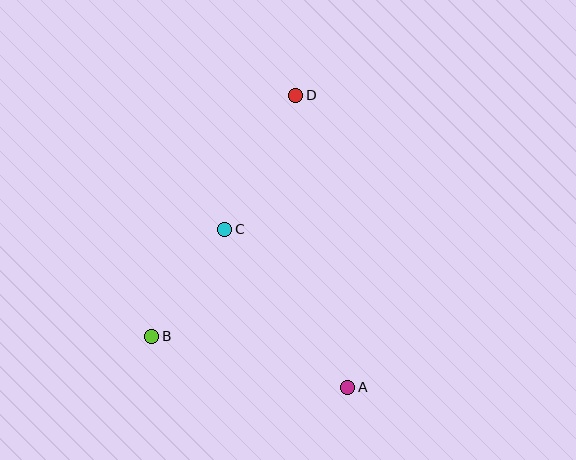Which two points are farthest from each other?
Points A and D are farthest from each other.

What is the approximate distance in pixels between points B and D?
The distance between B and D is approximately 281 pixels.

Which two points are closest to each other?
Points B and C are closest to each other.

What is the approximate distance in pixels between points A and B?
The distance between A and B is approximately 202 pixels.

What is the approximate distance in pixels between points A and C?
The distance between A and C is approximately 201 pixels.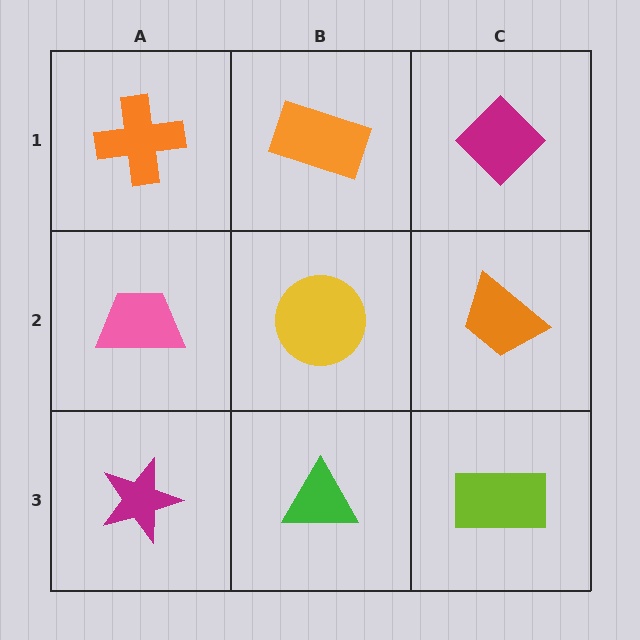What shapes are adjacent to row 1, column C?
An orange trapezoid (row 2, column C), an orange rectangle (row 1, column B).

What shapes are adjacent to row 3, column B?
A yellow circle (row 2, column B), a magenta star (row 3, column A), a lime rectangle (row 3, column C).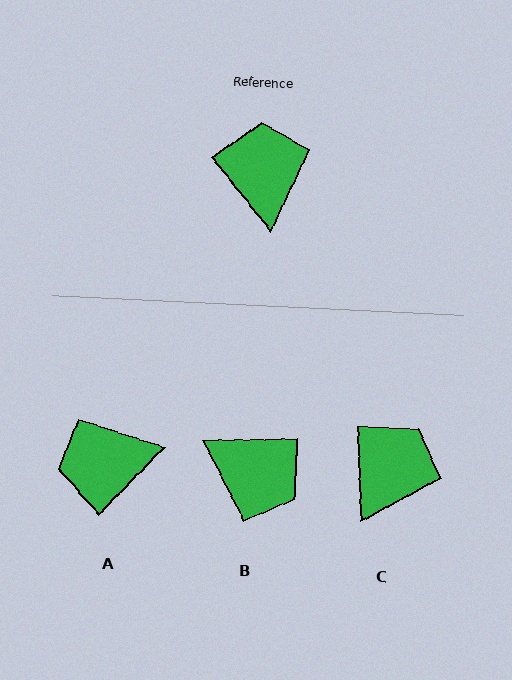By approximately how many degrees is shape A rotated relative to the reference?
Approximately 97 degrees counter-clockwise.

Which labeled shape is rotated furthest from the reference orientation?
B, about 127 degrees away.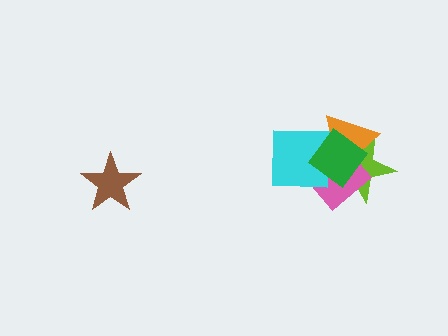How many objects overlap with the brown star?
0 objects overlap with the brown star.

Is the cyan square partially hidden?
Yes, it is partially covered by another shape.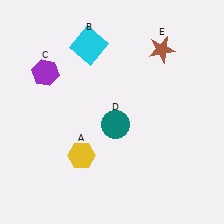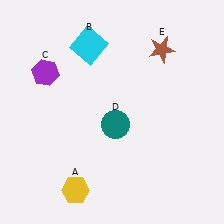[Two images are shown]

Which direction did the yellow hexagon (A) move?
The yellow hexagon (A) moved down.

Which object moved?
The yellow hexagon (A) moved down.